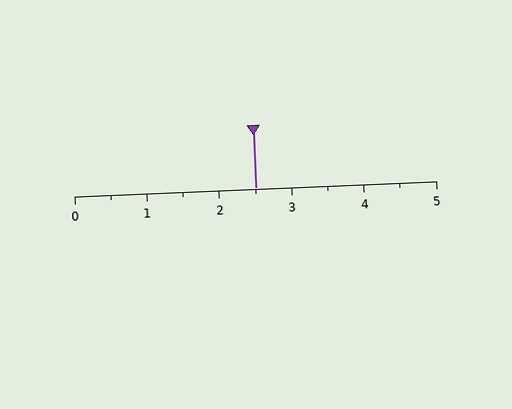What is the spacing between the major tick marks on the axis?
The major ticks are spaced 1 apart.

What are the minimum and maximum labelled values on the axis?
The axis runs from 0 to 5.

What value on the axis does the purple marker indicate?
The marker indicates approximately 2.5.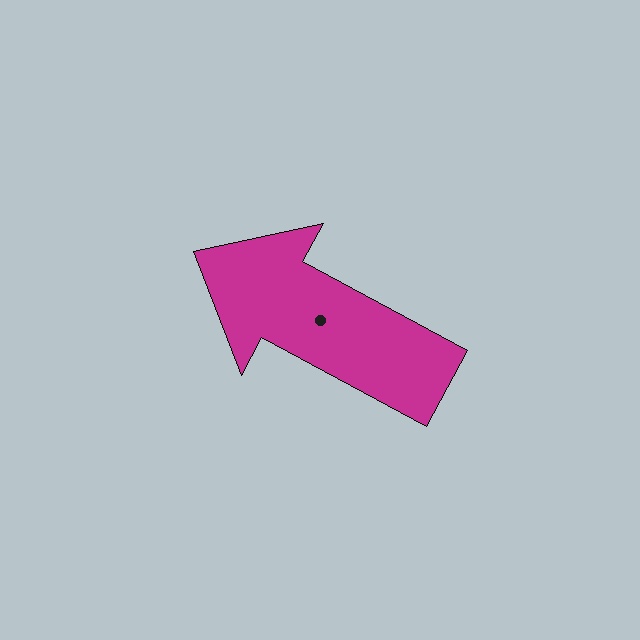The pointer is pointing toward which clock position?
Roughly 10 o'clock.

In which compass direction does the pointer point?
Northwest.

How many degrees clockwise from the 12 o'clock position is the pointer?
Approximately 298 degrees.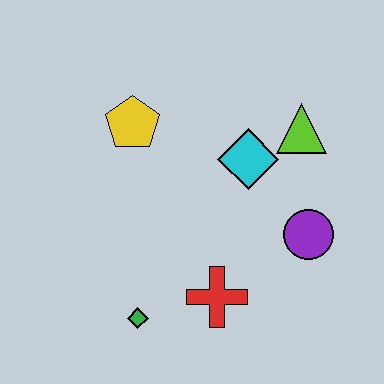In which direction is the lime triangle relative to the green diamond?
The lime triangle is above the green diamond.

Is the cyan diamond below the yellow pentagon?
Yes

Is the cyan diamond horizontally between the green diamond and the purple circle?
Yes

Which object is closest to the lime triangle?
The cyan diamond is closest to the lime triangle.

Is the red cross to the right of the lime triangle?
No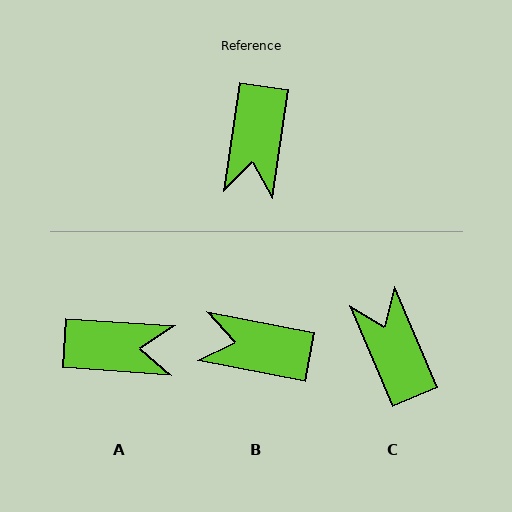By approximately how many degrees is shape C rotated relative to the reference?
Approximately 149 degrees clockwise.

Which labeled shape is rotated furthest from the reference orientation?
C, about 149 degrees away.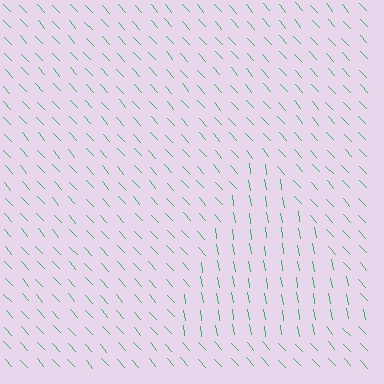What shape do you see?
I see a triangle.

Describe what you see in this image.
The image is filled with small green line segments. A triangle region in the image has lines oriented differently from the surrounding lines, creating a visible texture boundary.